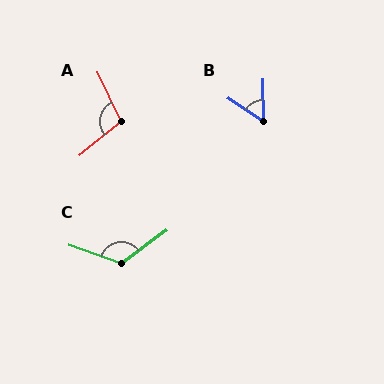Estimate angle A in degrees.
Approximately 104 degrees.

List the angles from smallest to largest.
B (56°), A (104°), C (124°).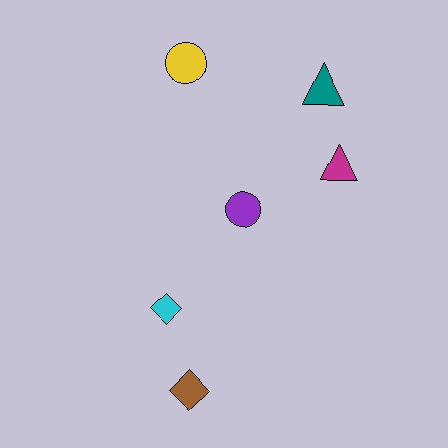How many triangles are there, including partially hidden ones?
There are 2 triangles.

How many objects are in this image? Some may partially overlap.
There are 6 objects.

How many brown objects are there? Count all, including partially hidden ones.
There is 1 brown object.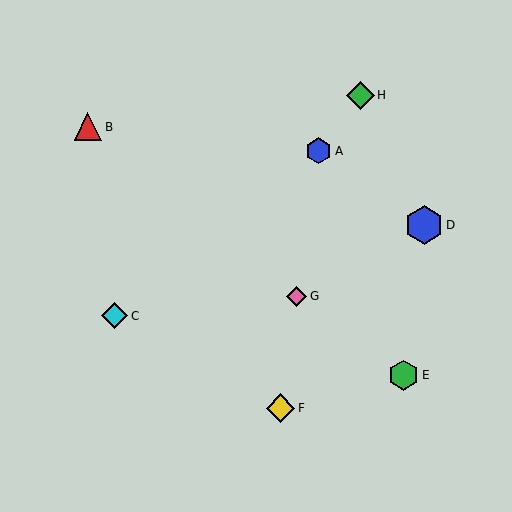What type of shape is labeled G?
Shape G is a pink diamond.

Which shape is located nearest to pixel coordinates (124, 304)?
The cyan diamond (labeled C) at (115, 316) is nearest to that location.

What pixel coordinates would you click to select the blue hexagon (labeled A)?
Click at (319, 151) to select the blue hexagon A.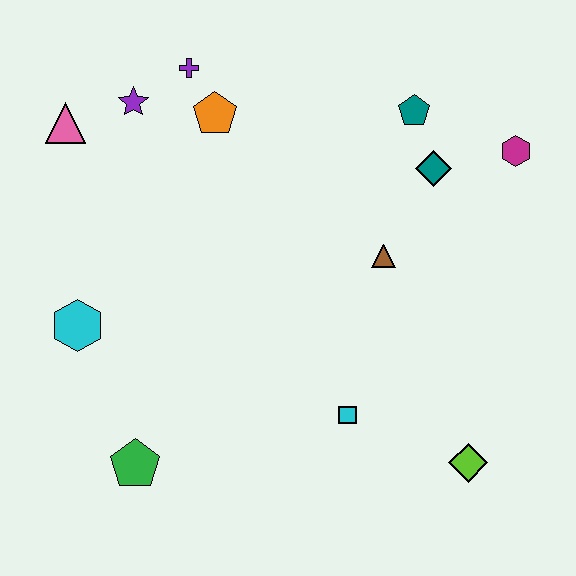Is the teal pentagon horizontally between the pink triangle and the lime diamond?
Yes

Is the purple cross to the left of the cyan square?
Yes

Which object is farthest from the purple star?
The lime diamond is farthest from the purple star.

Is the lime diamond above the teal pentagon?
No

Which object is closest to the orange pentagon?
The purple cross is closest to the orange pentagon.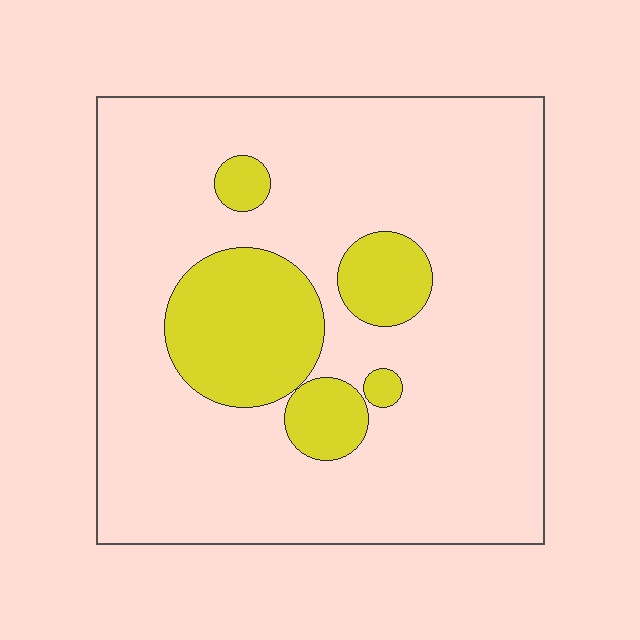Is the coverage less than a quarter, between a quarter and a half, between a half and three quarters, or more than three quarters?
Less than a quarter.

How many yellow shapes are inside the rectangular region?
5.